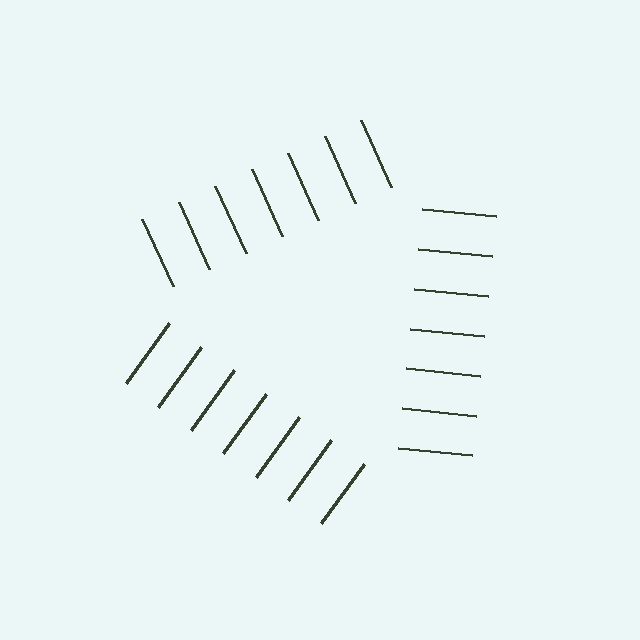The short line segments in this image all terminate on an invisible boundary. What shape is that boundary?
An illusory triangle — the line segments terminate on its edges but no continuous stroke is drawn.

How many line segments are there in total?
21 — 7 along each of the 3 edges.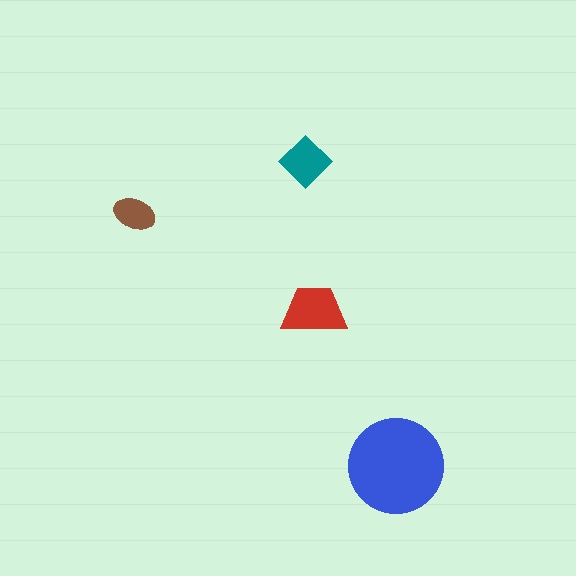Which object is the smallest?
The brown ellipse.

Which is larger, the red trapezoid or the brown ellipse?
The red trapezoid.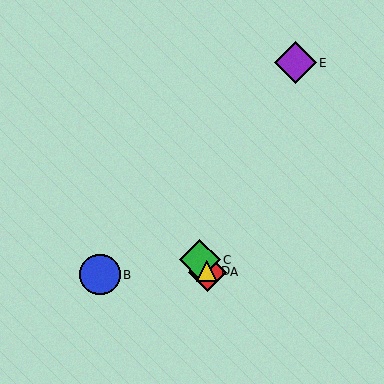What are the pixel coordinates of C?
Object C is at (200, 260).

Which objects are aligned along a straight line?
Objects A, C, D are aligned along a straight line.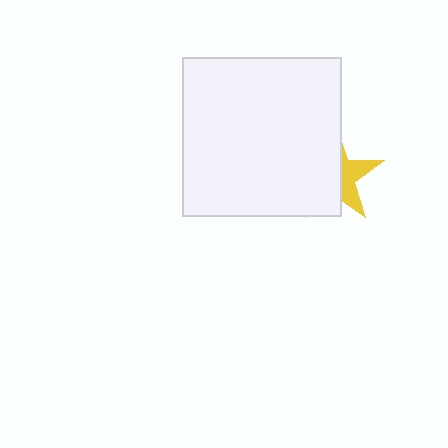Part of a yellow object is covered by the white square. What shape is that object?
It is a star.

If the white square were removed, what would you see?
You would see the complete yellow star.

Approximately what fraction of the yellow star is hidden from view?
Roughly 63% of the yellow star is hidden behind the white square.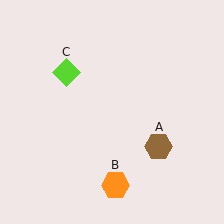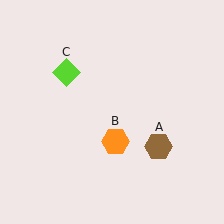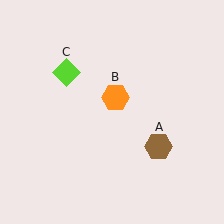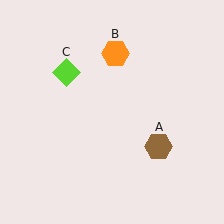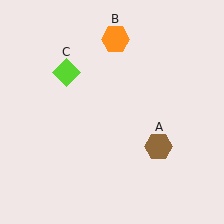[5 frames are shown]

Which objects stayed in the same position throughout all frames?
Brown hexagon (object A) and lime diamond (object C) remained stationary.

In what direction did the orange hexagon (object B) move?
The orange hexagon (object B) moved up.